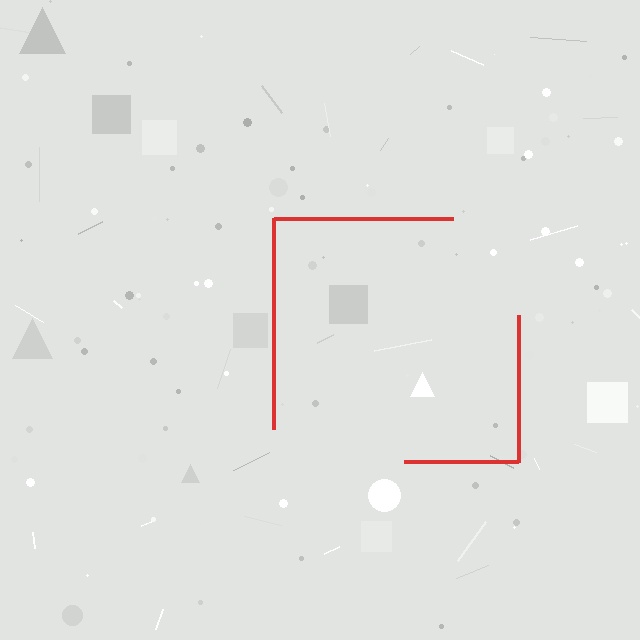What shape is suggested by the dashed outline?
The dashed outline suggests a square.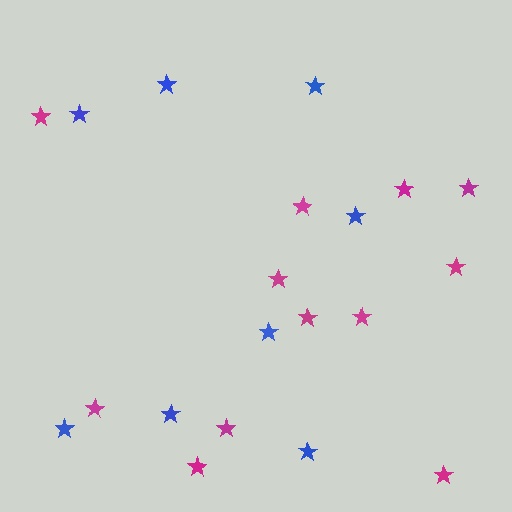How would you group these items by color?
There are 2 groups: one group of magenta stars (12) and one group of blue stars (8).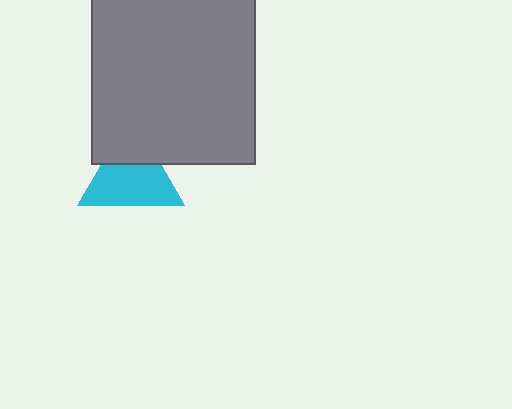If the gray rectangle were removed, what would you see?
You would see the complete cyan triangle.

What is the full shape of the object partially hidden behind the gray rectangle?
The partially hidden object is a cyan triangle.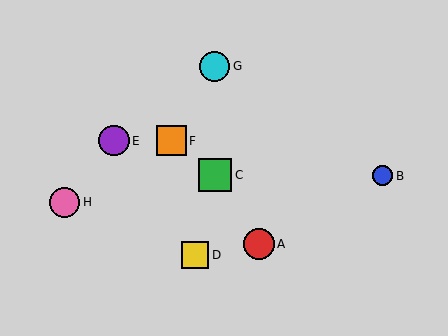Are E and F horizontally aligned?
Yes, both are at y≈141.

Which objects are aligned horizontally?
Objects E, F are aligned horizontally.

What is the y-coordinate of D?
Object D is at y≈255.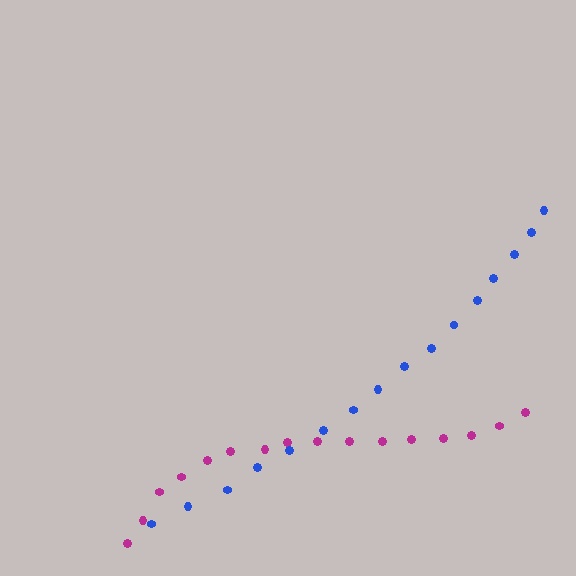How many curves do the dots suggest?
There are 2 distinct paths.